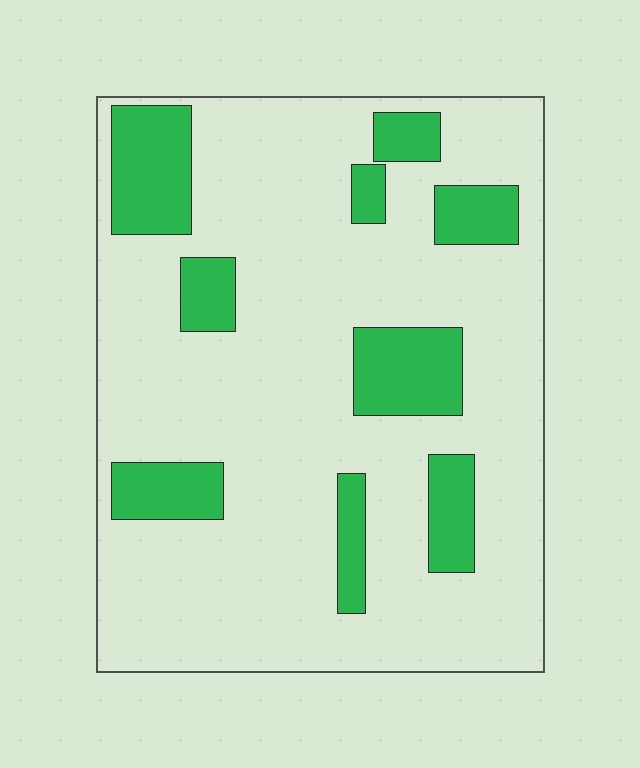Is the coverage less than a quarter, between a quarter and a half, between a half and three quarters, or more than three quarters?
Less than a quarter.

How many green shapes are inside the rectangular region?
9.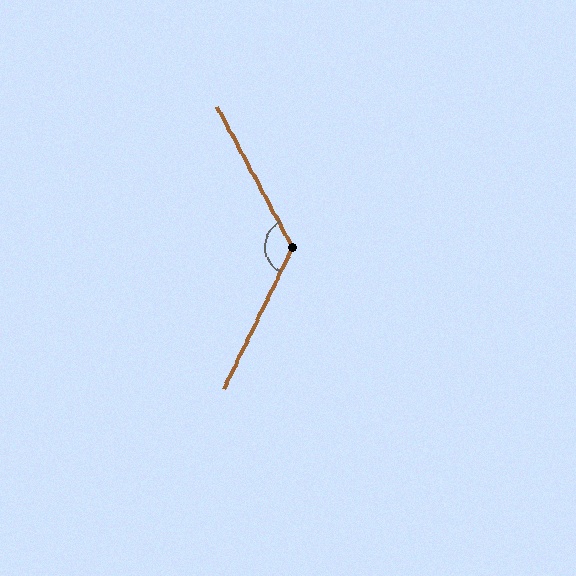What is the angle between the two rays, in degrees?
Approximately 126 degrees.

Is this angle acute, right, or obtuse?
It is obtuse.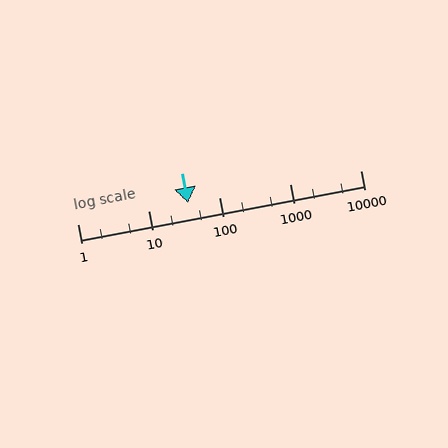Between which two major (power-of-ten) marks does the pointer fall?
The pointer is between 10 and 100.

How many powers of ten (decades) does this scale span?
The scale spans 4 decades, from 1 to 10000.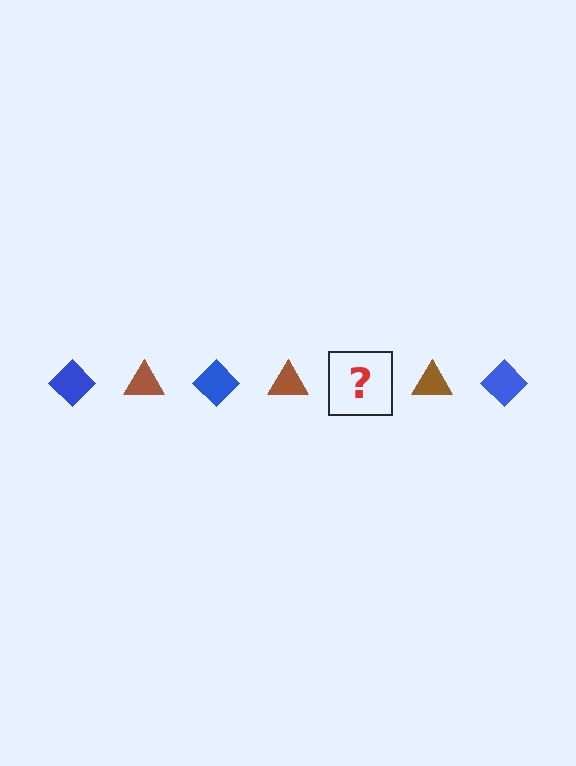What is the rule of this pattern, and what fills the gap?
The rule is that the pattern alternates between blue diamond and brown triangle. The gap should be filled with a blue diamond.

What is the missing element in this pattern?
The missing element is a blue diamond.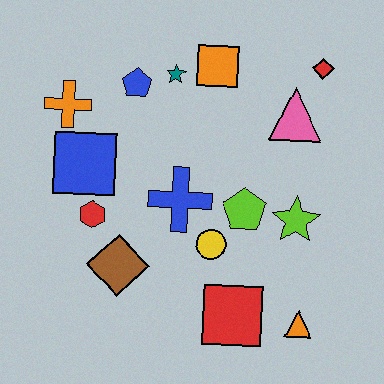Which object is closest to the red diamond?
The pink triangle is closest to the red diamond.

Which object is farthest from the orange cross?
The orange triangle is farthest from the orange cross.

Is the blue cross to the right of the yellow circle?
No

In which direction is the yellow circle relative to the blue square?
The yellow circle is to the right of the blue square.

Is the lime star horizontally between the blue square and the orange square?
No